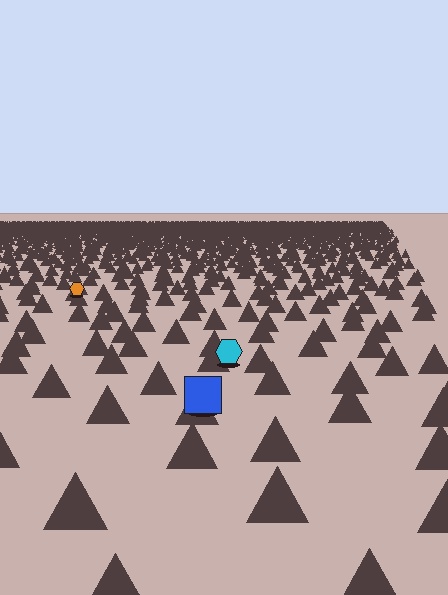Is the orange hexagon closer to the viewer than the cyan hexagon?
No. The cyan hexagon is closer — you can tell from the texture gradient: the ground texture is coarser near it.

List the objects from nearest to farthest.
From nearest to farthest: the blue square, the cyan hexagon, the orange hexagon.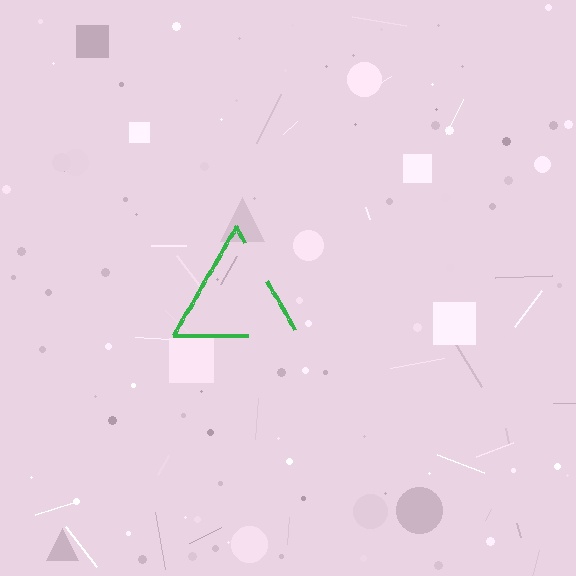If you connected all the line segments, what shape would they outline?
They would outline a triangle.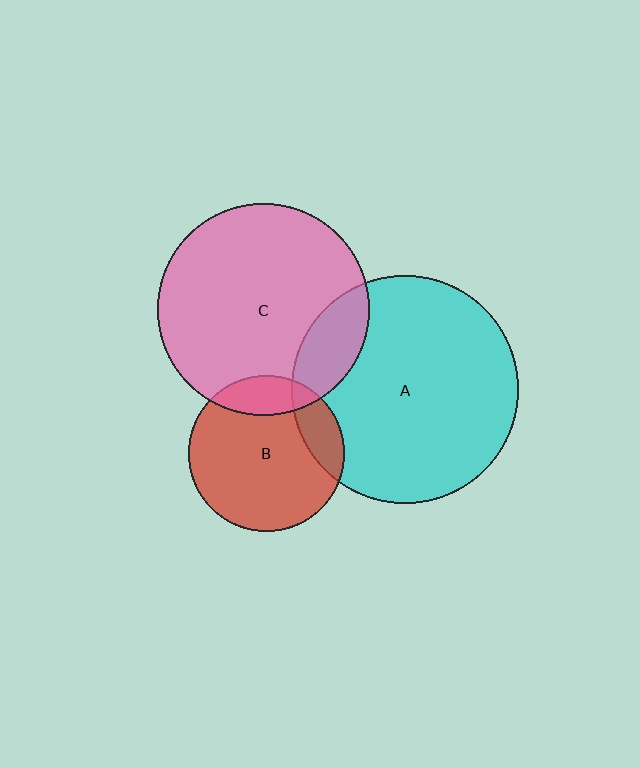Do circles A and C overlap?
Yes.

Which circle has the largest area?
Circle A (cyan).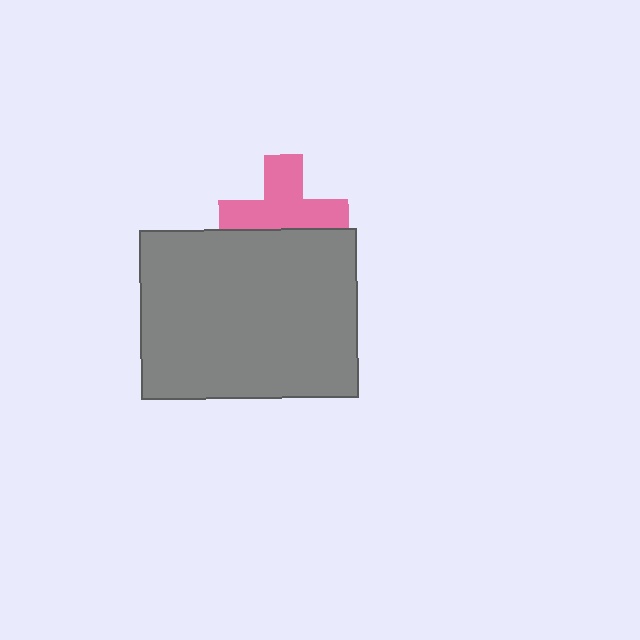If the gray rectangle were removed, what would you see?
You would see the complete pink cross.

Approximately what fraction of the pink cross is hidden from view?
Roughly 38% of the pink cross is hidden behind the gray rectangle.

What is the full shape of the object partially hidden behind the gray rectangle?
The partially hidden object is a pink cross.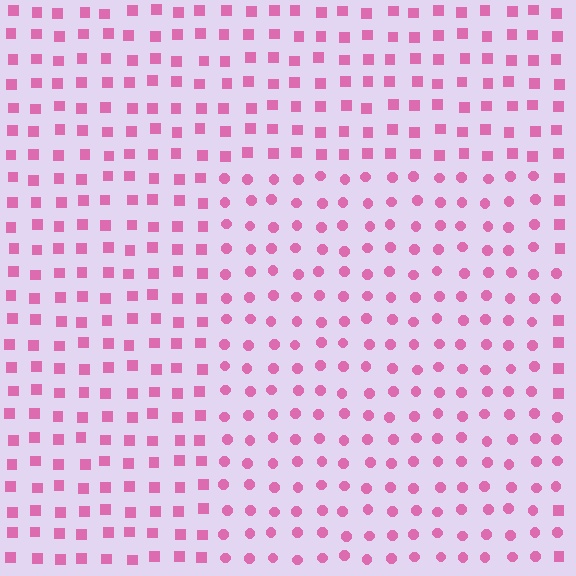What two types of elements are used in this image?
The image uses circles inside the rectangle region and squares outside it.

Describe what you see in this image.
The image is filled with small pink elements arranged in a uniform grid. A rectangle-shaped region contains circles, while the surrounding area contains squares. The boundary is defined purely by the change in element shape.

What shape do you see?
I see a rectangle.